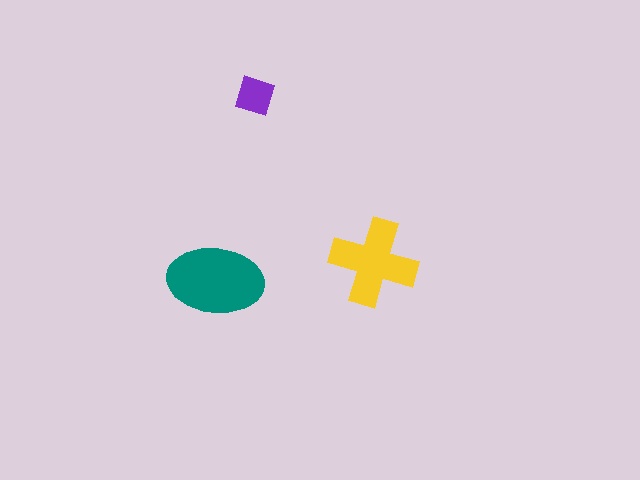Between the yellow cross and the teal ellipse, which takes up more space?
The teal ellipse.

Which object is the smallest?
The purple diamond.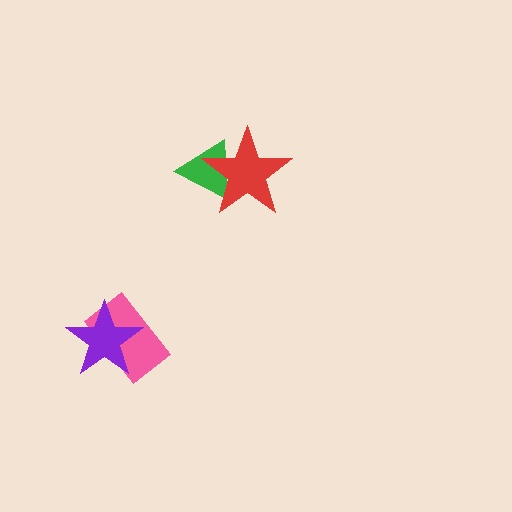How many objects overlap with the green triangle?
1 object overlaps with the green triangle.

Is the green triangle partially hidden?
Yes, it is partially covered by another shape.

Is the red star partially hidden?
No, no other shape covers it.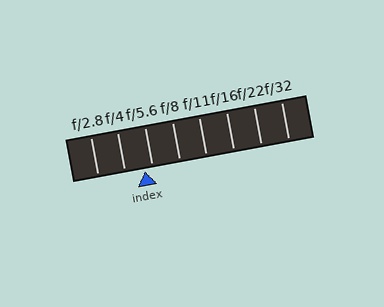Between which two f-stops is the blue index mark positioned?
The index mark is between f/4 and f/5.6.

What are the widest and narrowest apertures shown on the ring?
The widest aperture shown is f/2.8 and the narrowest is f/32.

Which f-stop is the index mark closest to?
The index mark is closest to f/5.6.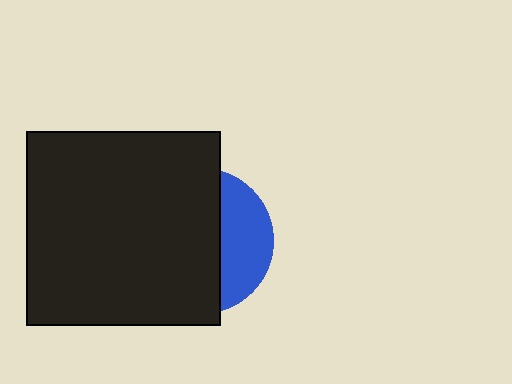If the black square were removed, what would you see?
You would see the complete blue circle.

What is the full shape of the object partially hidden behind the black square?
The partially hidden object is a blue circle.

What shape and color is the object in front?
The object in front is a black square.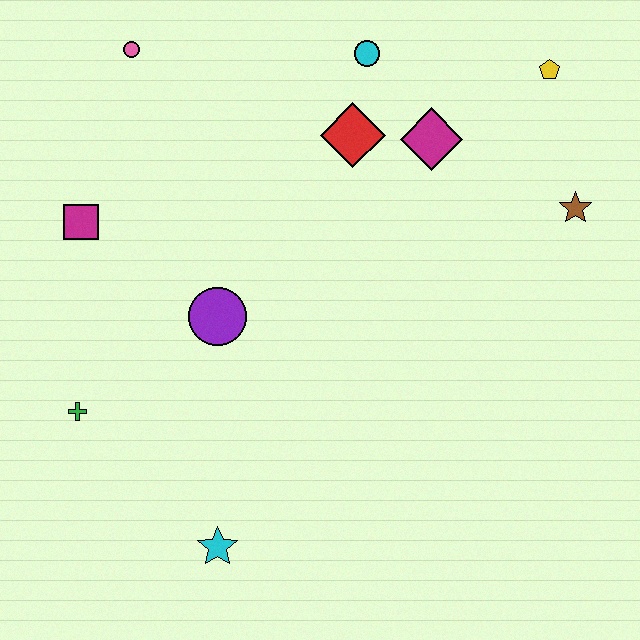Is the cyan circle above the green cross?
Yes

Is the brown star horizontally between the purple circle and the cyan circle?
No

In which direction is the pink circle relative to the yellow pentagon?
The pink circle is to the left of the yellow pentagon.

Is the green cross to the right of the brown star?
No